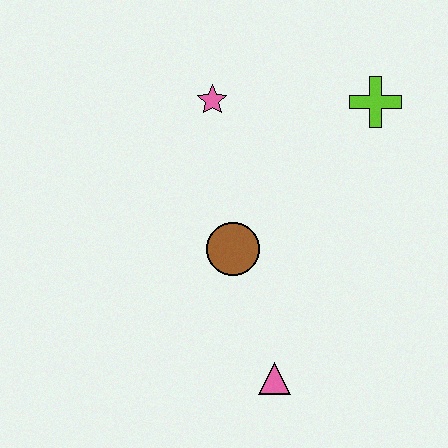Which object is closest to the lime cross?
The pink star is closest to the lime cross.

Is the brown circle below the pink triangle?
No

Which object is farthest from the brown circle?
The lime cross is farthest from the brown circle.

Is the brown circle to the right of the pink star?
Yes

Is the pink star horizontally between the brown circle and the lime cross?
No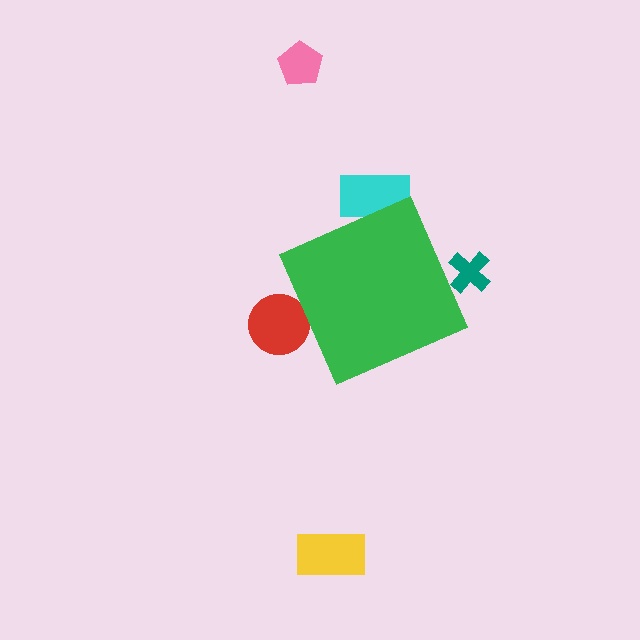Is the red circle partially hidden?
Yes, the red circle is partially hidden behind the green diamond.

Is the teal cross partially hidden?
Yes, the teal cross is partially hidden behind the green diamond.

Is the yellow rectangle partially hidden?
No, the yellow rectangle is fully visible.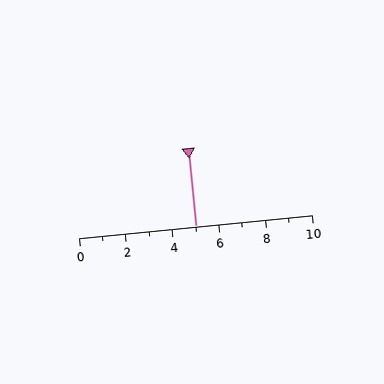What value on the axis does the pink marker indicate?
The marker indicates approximately 5.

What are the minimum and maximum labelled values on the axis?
The axis runs from 0 to 10.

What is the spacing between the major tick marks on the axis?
The major ticks are spaced 2 apart.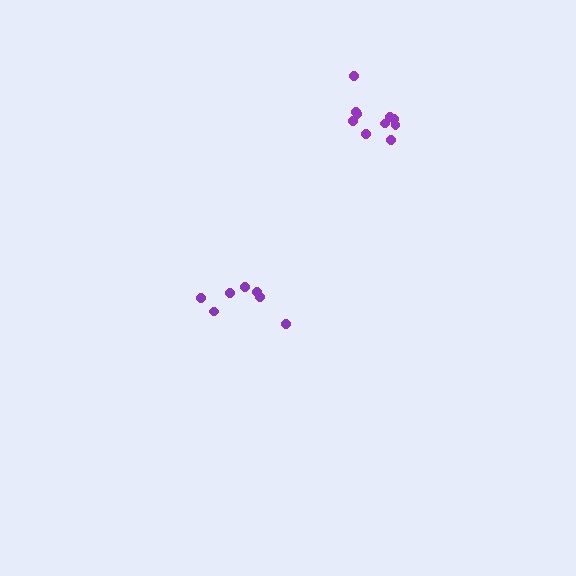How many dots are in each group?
Group 1: 7 dots, Group 2: 10 dots (17 total).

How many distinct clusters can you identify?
There are 2 distinct clusters.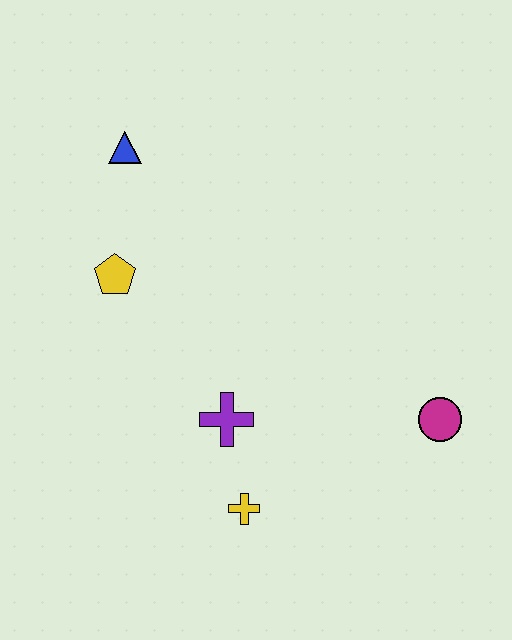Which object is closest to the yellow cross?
The purple cross is closest to the yellow cross.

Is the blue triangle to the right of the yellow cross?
No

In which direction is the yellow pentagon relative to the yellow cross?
The yellow pentagon is above the yellow cross.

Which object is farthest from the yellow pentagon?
The magenta circle is farthest from the yellow pentagon.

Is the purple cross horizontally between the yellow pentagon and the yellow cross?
Yes